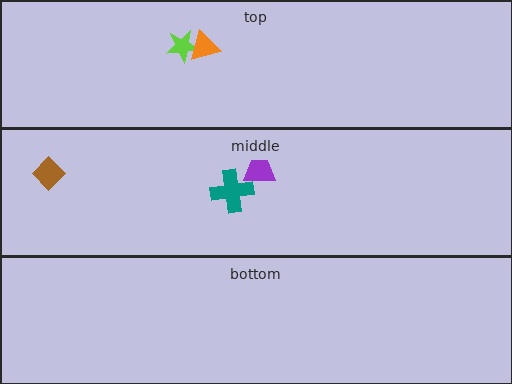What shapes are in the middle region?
The brown diamond, the teal cross, the purple trapezoid.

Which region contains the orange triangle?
The top region.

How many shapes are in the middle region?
3.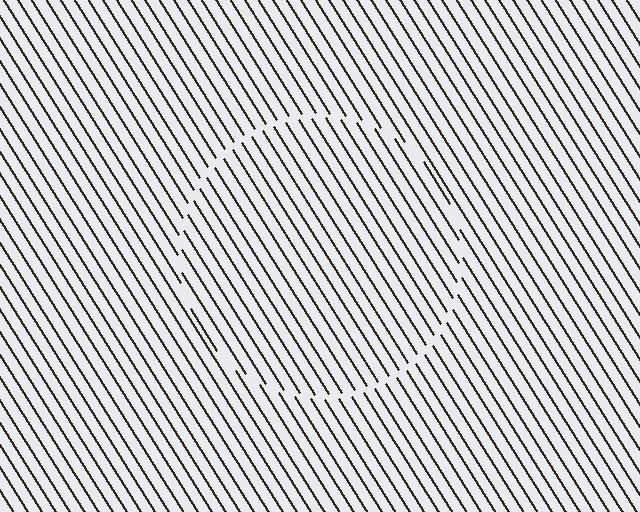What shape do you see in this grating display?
An illusory circle. The interior of the shape contains the same grating, shifted by half a period — the contour is defined by the phase discontinuity where line-ends from the inner and outer gratings abut.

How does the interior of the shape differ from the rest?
The interior of the shape contains the same grating, shifted by half a period — the contour is defined by the phase discontinuity where line-ends from the inner and outer gratings abut.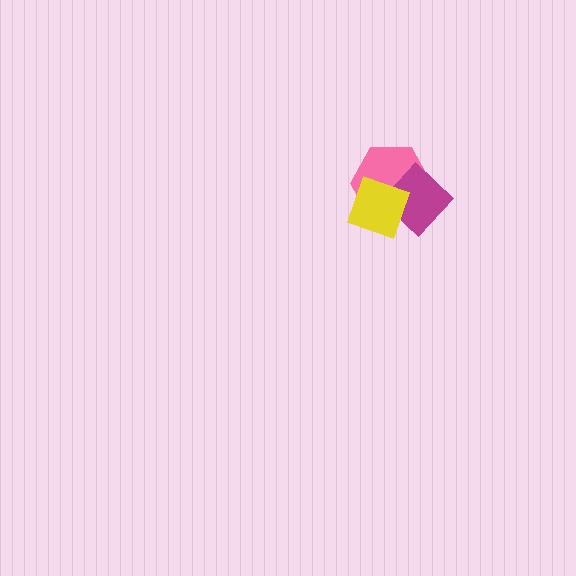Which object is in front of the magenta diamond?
The yellow diamond is in front of the magenta diamond.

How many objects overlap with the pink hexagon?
2 objects overlap with the pink hexagon.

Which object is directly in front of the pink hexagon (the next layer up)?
The magenta diamond is directly in front of the pink hexagon.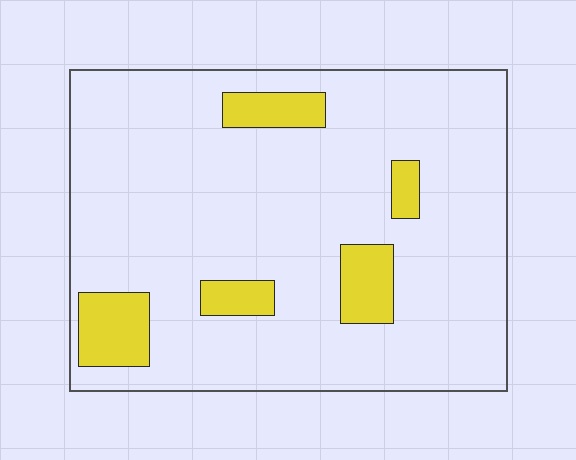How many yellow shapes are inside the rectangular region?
5.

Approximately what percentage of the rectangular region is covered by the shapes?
Approximately 15%.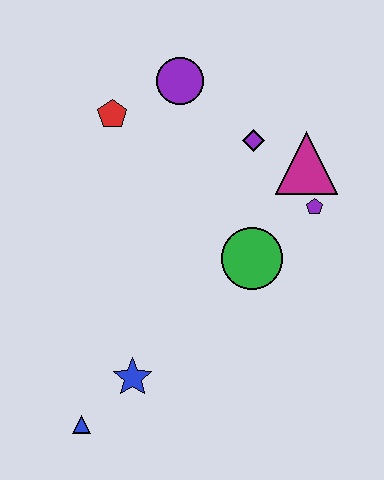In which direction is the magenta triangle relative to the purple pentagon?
The magenta triangle is above the purple pentagon.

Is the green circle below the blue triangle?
No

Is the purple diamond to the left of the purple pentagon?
Yes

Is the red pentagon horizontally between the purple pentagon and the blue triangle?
Yes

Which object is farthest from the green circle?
The blue triangle is farthest from the green circle.